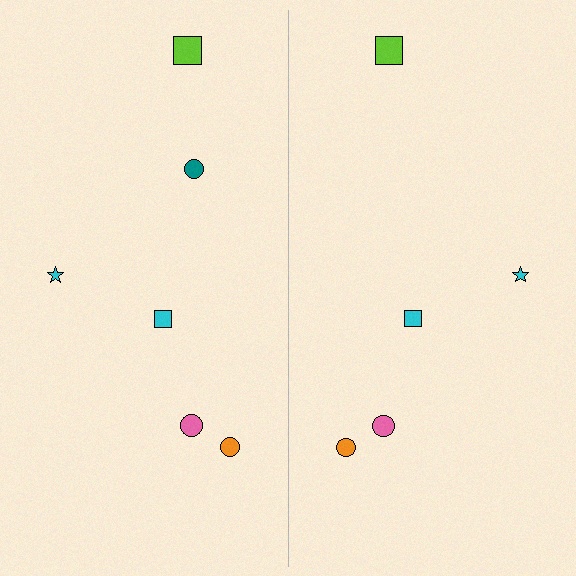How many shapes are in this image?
There are 11 shapes in this image.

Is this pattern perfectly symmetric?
No, the pattern is not perfectly symmetric. A teal circle is missing from the right side.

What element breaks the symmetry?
A teal circle is missing from the right side.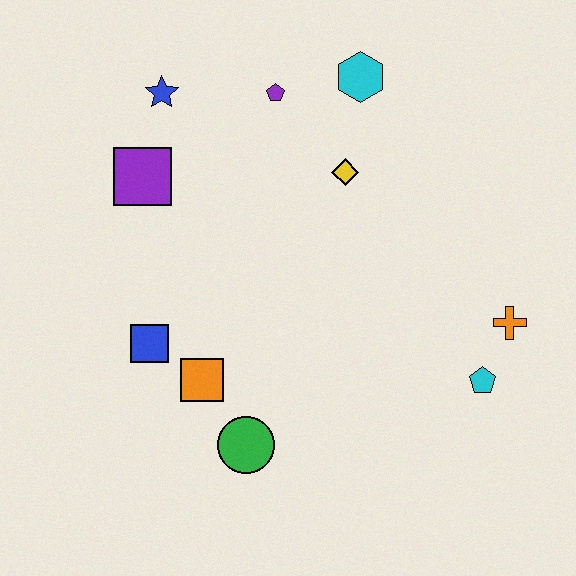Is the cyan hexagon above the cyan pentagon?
Yes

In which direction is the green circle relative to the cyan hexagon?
The green circle is below the cyan hexagon.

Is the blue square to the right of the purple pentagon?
No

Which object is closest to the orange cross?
The cyan pentagon is closest to the orange cross.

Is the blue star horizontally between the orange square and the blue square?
Yes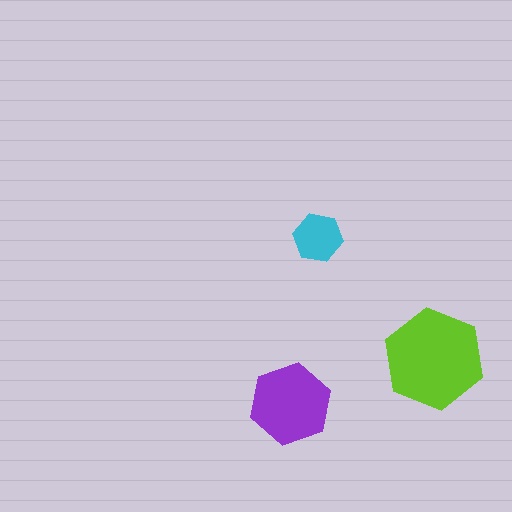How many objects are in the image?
There are 3 objects in the image.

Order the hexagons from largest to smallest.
the lime one, the purple one, the cyan one.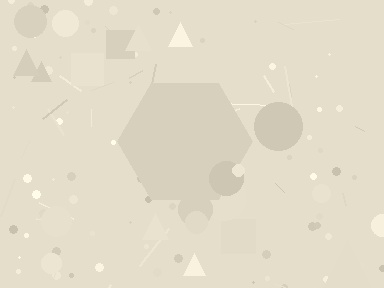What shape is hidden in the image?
A hexagon is hidden in the image.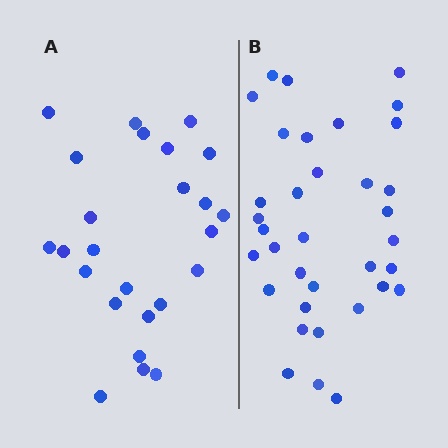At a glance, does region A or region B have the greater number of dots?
Region B (the right region) has more dots.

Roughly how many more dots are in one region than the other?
Region B has roughly 10 or so more dots than region A.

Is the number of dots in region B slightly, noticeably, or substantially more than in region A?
Region B has noticeably more, but not dramatically so. The ratio is roughly 1.4 to 1.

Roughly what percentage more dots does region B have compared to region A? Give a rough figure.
About 40% more.